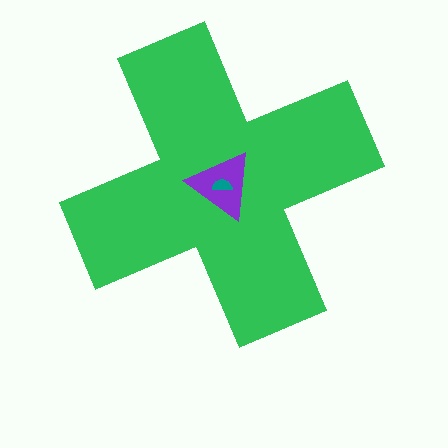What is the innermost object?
The teal semicircle.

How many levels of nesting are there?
3.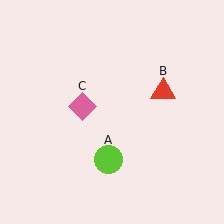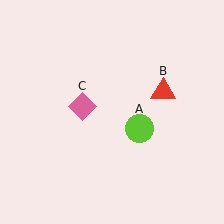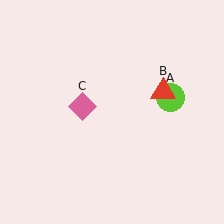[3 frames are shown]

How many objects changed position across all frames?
1 object changed position: lime circle (object A).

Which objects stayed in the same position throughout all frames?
Red triangle (object B) and pink diamond (object C) remained stationary.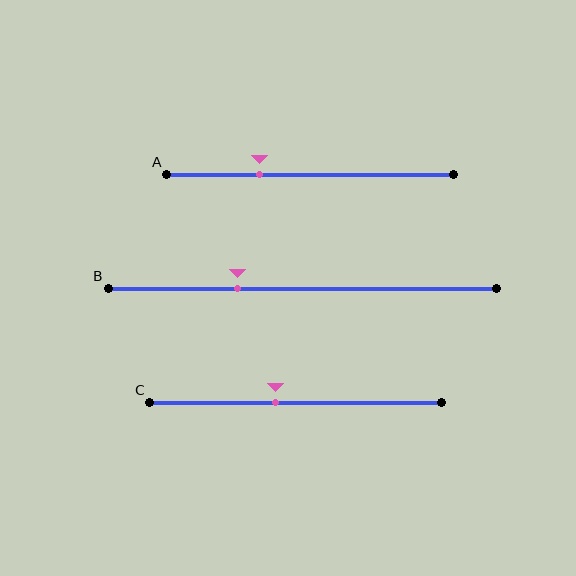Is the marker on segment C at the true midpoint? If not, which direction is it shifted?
No, the marker on segment C is shifted to the left by about 7% of the segment length.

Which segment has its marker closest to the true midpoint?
Segment C has its marker closest to the true midpoint.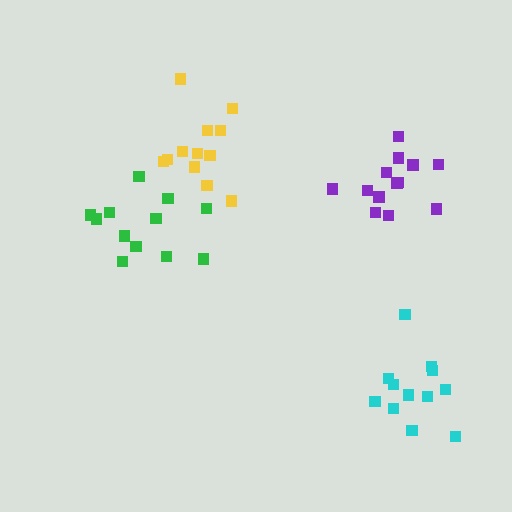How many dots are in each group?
Group 1: 12 dots, Group 2: 12 dots, Group 3: 13 dots, Group 4: 12 dots (49 total).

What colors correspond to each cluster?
The clusters are colored: yellow, green, purple, cyan.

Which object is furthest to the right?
The cyan cluster is rightmost.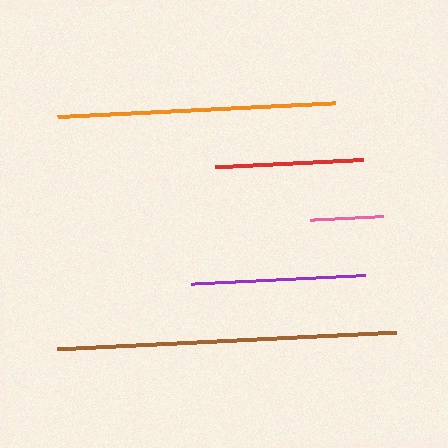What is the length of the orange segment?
The orange segment is approximately 278 pixels long.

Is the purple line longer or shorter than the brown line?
The brown line is longer than the purple line.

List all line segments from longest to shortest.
From longest to shortest: brown, orange, purple, red, pink.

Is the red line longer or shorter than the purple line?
The purple line is longer than the red line.